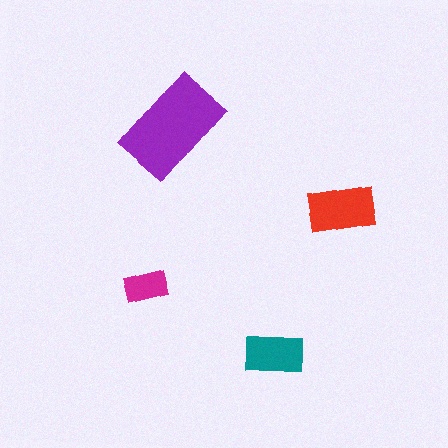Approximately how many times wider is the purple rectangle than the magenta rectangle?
About 2.5 times wider.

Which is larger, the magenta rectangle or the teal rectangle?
The teal one.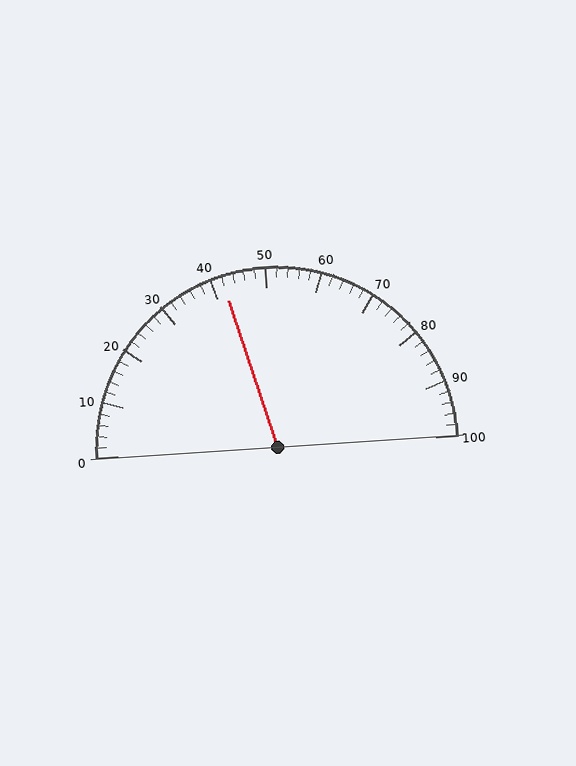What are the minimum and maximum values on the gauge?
The gauge ranges from 0 to 100.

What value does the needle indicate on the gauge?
The needle indicates approximately 42.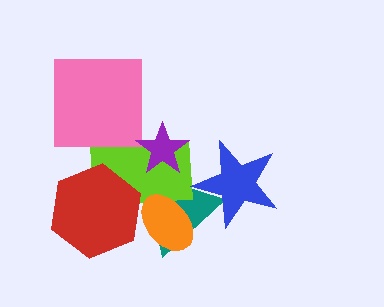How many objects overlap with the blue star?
1 object overlaps with the blue star.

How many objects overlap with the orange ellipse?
2 objects overlap with the orange ellipse.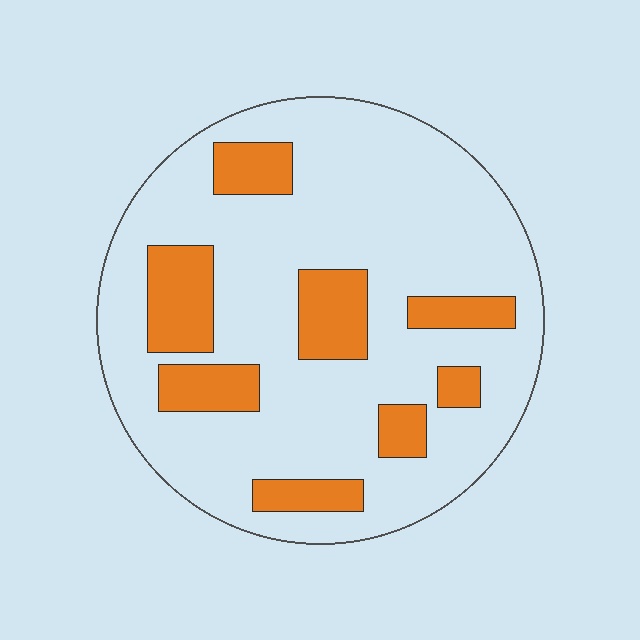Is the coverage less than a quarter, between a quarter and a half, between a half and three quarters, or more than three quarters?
Less than a quarter.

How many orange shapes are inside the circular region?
8.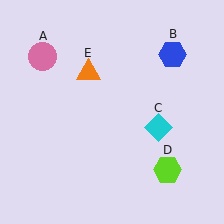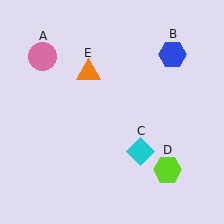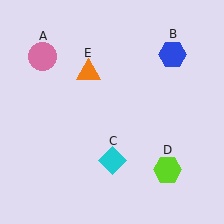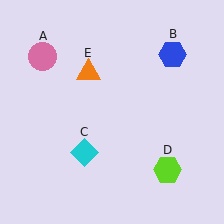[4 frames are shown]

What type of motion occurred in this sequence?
The cyan diamond (object C) rotated clockwise around the center of the scene.